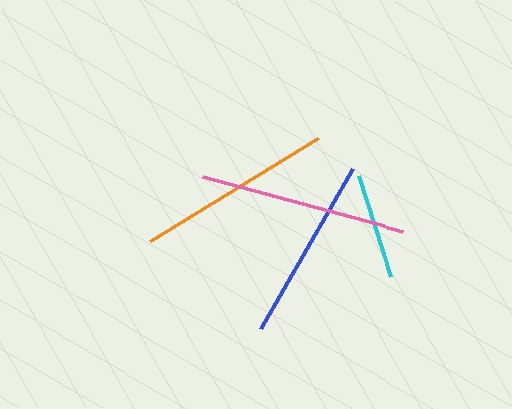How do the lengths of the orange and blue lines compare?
The orange and blue lines are approximately the same length.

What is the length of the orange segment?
The orange segment is approximately 197 pixels long.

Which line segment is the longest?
The pink line is the longest at approximately 207 pixels.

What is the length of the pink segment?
The pink segment is approximately 207 pixels long.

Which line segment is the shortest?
The cyan line is the shortest at approximately 105 pixels.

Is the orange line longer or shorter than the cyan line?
The orange line is longer than the cyan line.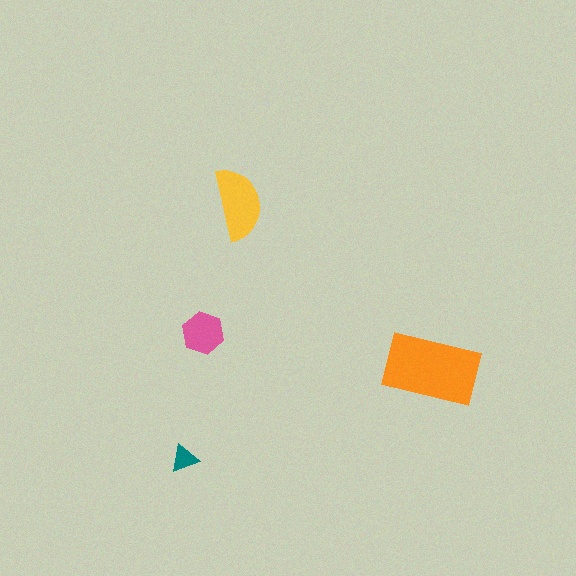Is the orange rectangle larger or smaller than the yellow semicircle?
Larger.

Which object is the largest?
The orange rectangle.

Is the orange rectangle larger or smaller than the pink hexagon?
Larger.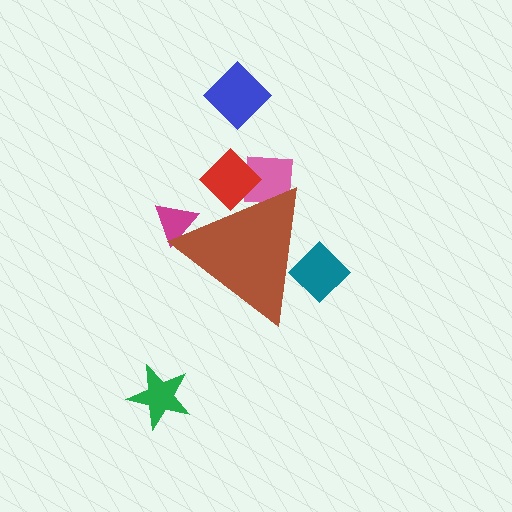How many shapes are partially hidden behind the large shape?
4 shapes are partially hidden.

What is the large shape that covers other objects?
A brown triangle.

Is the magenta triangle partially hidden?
Yes, the magenta triangle is partially hidden behind the brown triangle.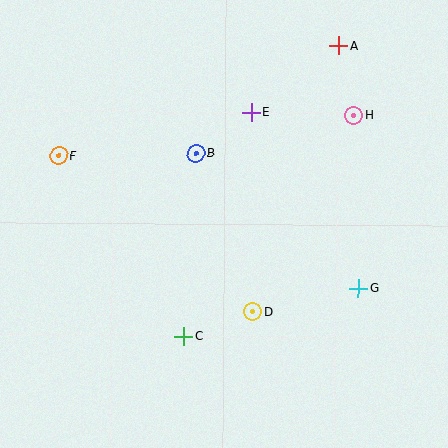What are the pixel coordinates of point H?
Point H is at (353, 115).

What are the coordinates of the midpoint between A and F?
The midpoint between A and F is at (199, 100).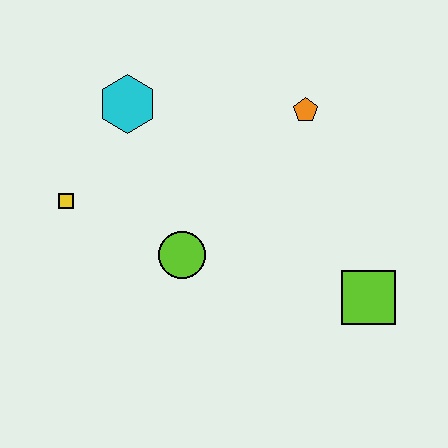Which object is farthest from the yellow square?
The lime square is farthest from the yellow square.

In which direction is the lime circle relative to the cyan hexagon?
The lime circle is below the cyan hexagon.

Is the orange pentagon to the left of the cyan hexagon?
No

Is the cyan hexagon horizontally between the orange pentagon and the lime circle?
No